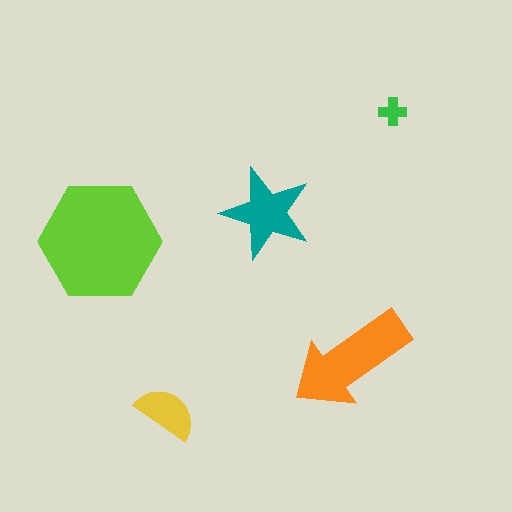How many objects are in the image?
There are 5 objects in the image.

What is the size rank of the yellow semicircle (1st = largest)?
4th.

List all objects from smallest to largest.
The green cross, the yellow semicircle, the teal star, the orange arrow, the lime hexagon.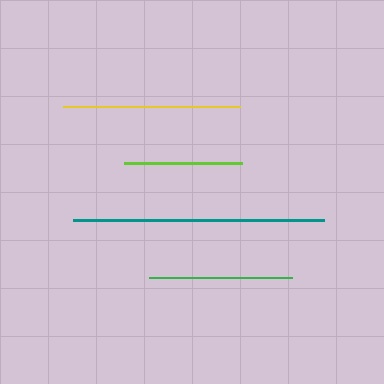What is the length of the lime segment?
The lime segment is approximately 118 pixels long.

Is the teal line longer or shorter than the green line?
The teal line is longer than the green line.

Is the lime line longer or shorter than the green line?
The green line is longer than the lime line.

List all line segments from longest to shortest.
From longest to shortest: teal, yellow, green, lime.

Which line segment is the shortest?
The lime line is the shortest at approximately 118 pixels.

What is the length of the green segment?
The green segment is approximately 143 pixels long.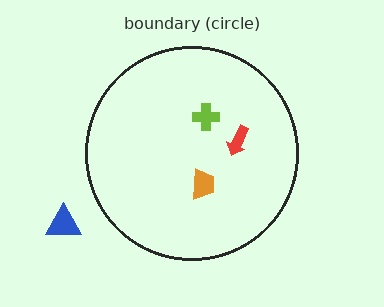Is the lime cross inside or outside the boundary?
Inside.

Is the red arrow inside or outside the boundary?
Inside.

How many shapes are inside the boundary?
3 inside, 1 outside.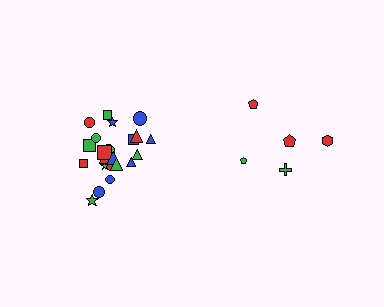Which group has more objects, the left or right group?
The left group.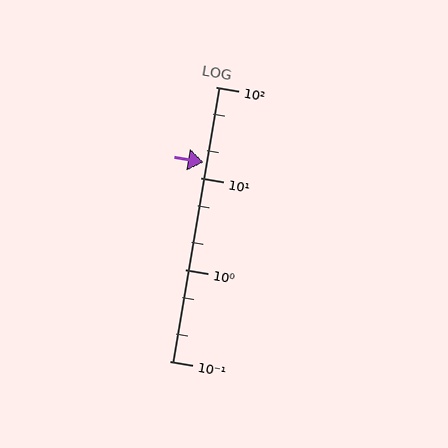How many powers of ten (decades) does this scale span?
The scale spans 3 decades, from 0.1 to 100.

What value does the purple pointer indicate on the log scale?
The pointer indicates approximately 15.